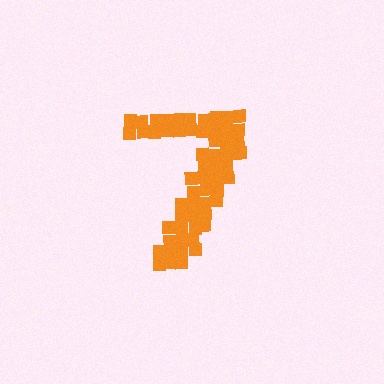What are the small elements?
The small elements are squares.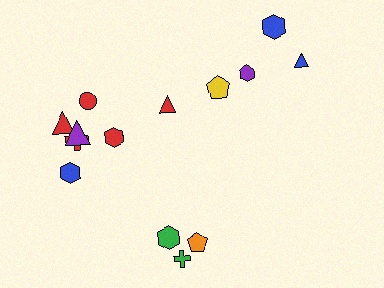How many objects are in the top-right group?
There are 4 objects.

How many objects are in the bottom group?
There are 3 objects.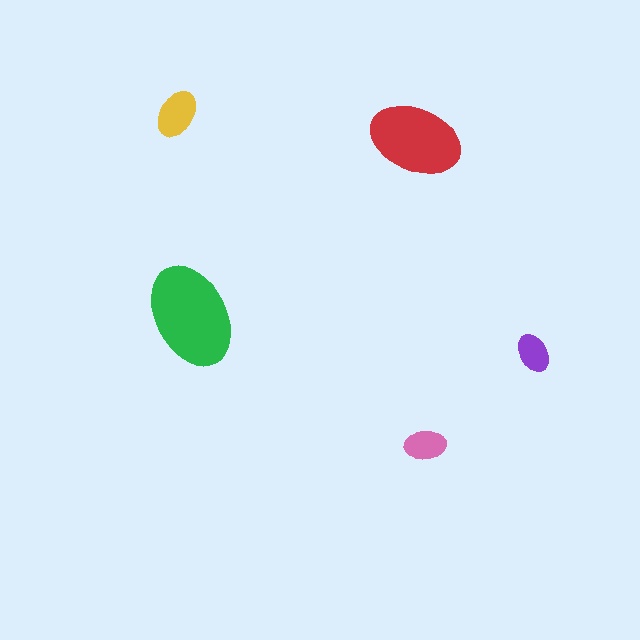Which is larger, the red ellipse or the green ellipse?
The green one.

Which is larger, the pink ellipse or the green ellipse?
The green one.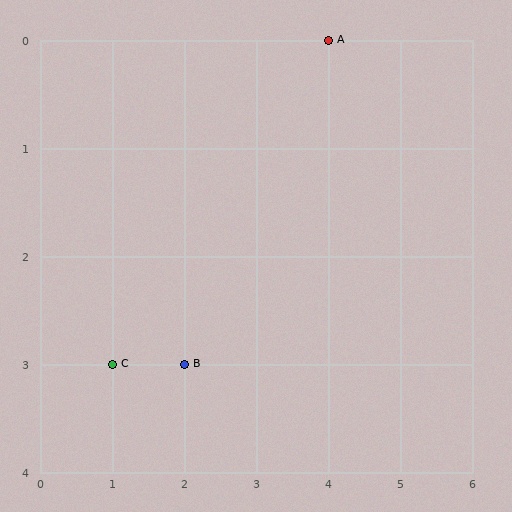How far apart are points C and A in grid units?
Points C and A are 3 columns and 3 rows apart (about 4.2 grid units diagonally).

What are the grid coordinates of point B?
Point B is at grid coordinates (2, 3).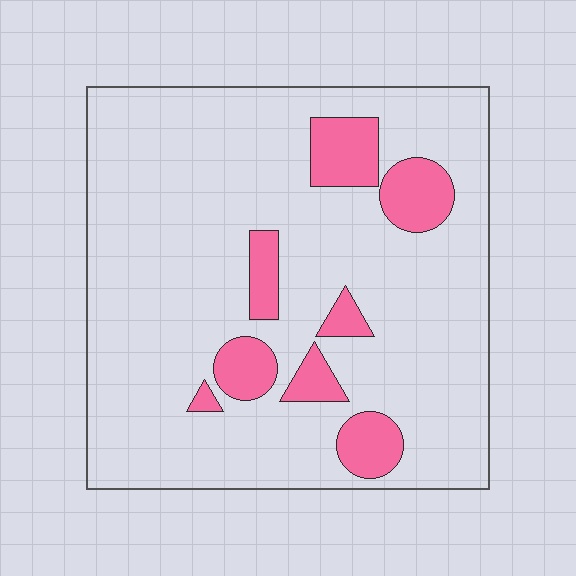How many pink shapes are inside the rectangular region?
8.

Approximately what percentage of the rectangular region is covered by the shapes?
Approximately 15%.